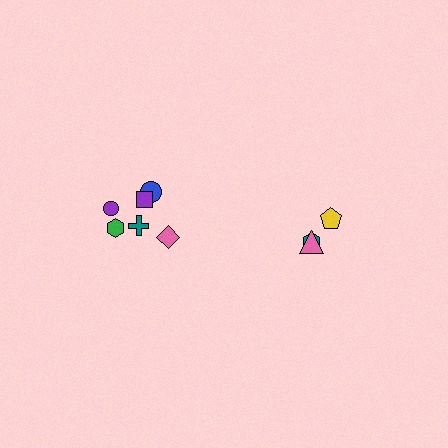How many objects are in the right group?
There are 3 objects.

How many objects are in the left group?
There are 6 objects.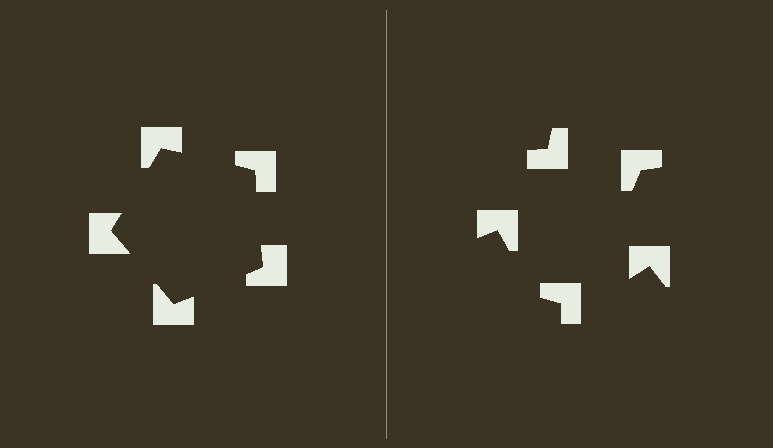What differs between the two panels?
The notched squares are positioned identically on both sides; only the wedge orientations differ. On the left they align to a pentagon; on the right they are misaligned.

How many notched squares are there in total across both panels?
10 — 5 on each side.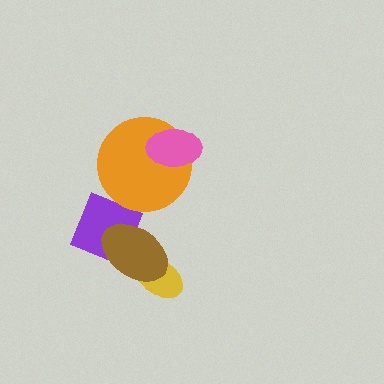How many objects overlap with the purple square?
1 object overlaps with the purple square.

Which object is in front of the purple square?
The brown ellipse is in front of the purple square.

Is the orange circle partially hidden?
Yes, it is partially covered by another shape.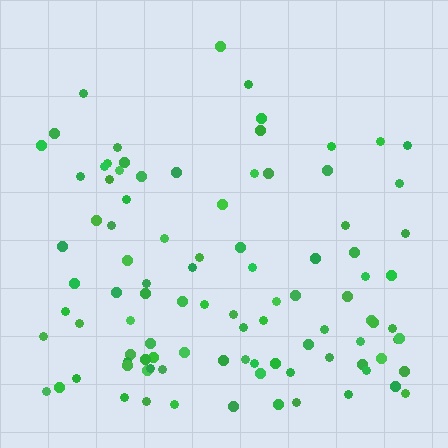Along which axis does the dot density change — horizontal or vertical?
Vertical.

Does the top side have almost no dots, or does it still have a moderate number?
Still a moderate number, just noticeably fewer than the bottom.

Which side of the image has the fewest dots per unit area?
The top.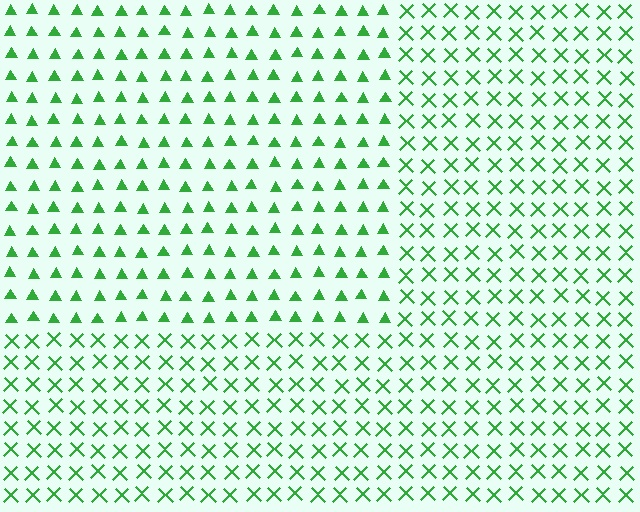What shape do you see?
I see a rectangle.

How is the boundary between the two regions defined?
The boundary is defined by a change in element shape: triangles inside vs. X marks outside. All elements share the same color and spacing.